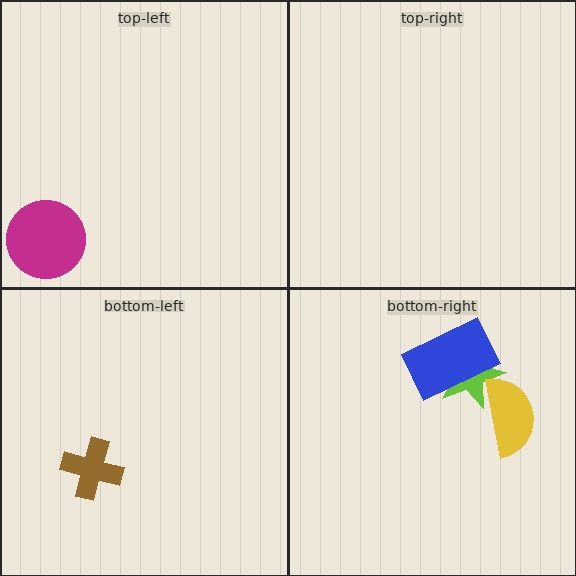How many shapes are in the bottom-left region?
1.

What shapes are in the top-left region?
The magenta circle.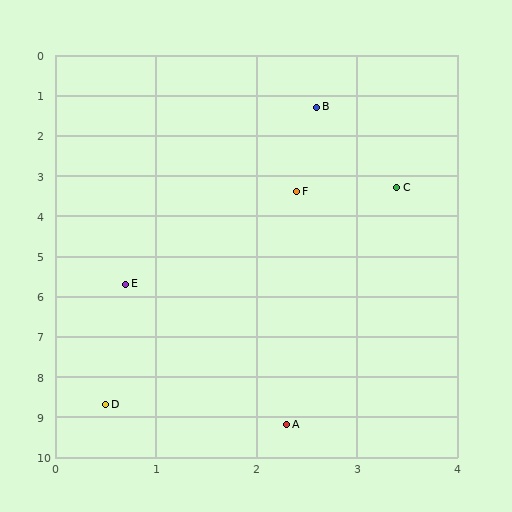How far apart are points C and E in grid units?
Points C and E are about 3.6 grid units apart.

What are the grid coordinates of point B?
Point B is at approximately (2.6, 1.3).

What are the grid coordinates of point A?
Point A is at approximately (2.3, 9.2).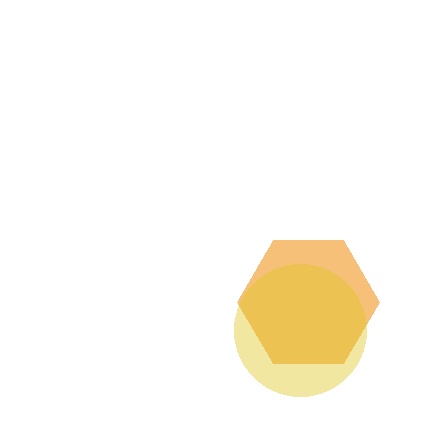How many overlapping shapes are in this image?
There are 2 overlapping shapes in the image.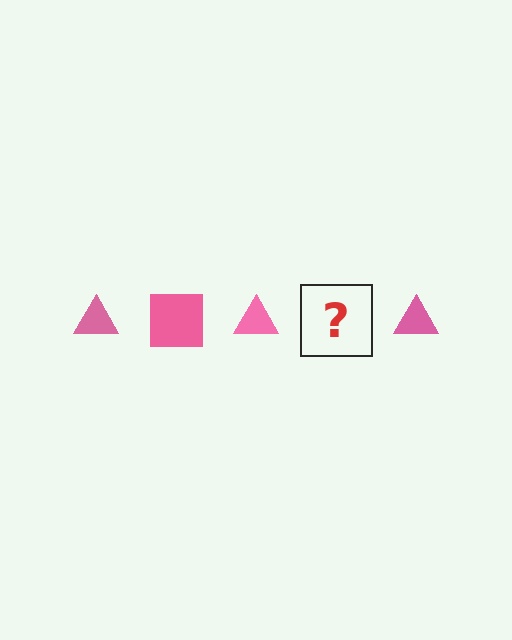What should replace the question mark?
The question mark should be replaced with a pink square.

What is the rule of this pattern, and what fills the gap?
The rule is that the pattern cycles through triangle, square shapes in pink. The gap should be filled with a pink square.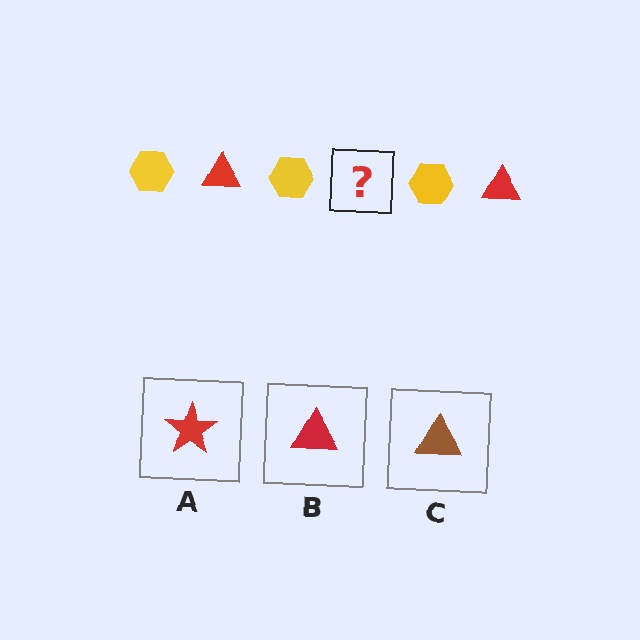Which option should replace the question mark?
Option B.